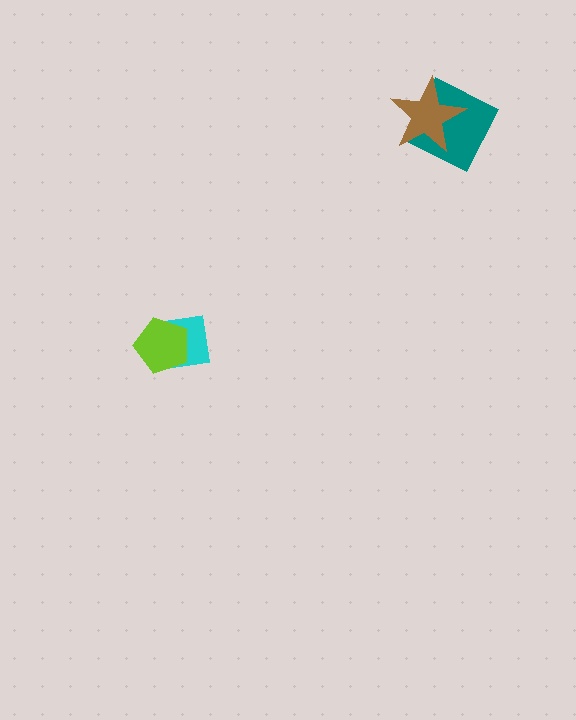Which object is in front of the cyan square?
The lime pentagon is in front of the cyan square.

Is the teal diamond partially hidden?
Yes, it is partially covered by another shape.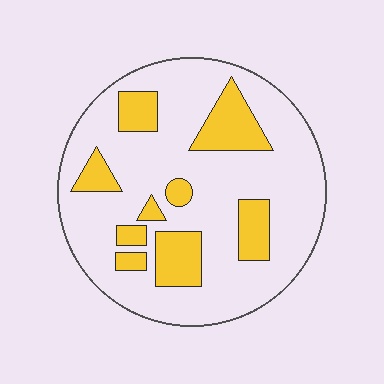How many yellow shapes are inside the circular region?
9.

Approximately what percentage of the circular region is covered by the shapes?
Approximately 25%.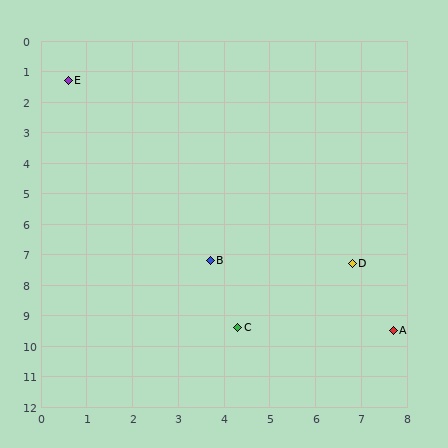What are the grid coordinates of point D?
Point D is at approximately (6.8, 7.3).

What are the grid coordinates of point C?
Point C is at approximately (4.3, 9.4).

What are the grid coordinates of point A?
Point A is at approximately (7.7, 9.5).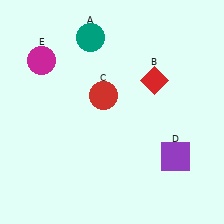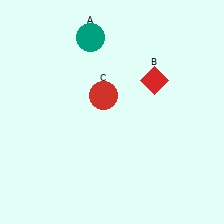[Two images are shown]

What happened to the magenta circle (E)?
The magenta circle (E) was removed in Image 2. It was in the top-left area of Image 1.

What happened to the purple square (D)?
The purple square (D) was removed in Image 2. It was in the bottom-right area of Image 1.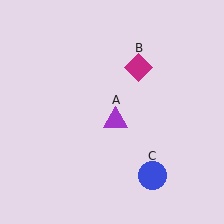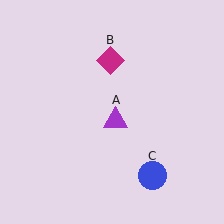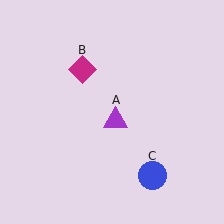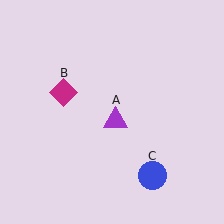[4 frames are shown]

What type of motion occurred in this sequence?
The magenta diamond (object B) rotated counterclockwise around the center of the scene.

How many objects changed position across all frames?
1 object changed position: magenta diamond (object B).